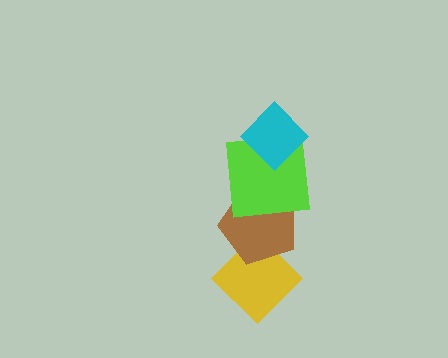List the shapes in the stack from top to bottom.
From top to bottom: the cyan diamond, the lime square, the brown pentagon, the yellow diamond.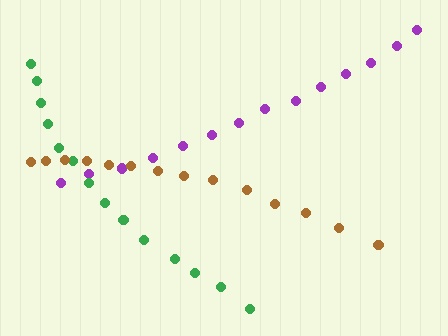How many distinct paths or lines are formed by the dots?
There are 3 distinct paths.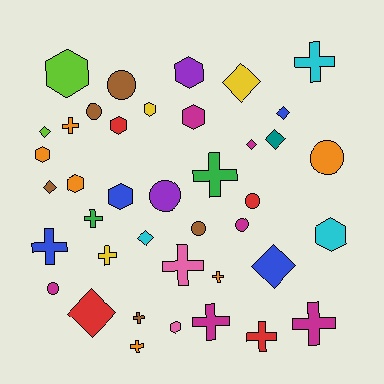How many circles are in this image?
There are 8 circles.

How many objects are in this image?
There are 40 objects.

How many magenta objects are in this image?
There are 6 magenta objects.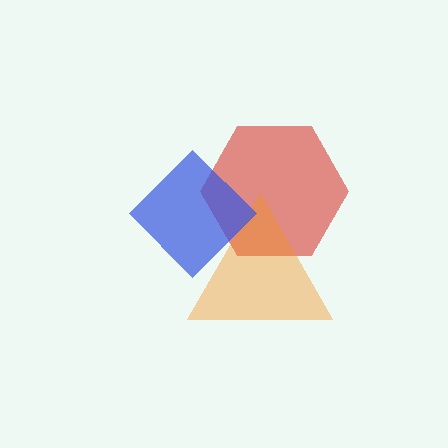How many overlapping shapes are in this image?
There are 3 overlapping shapes in the image.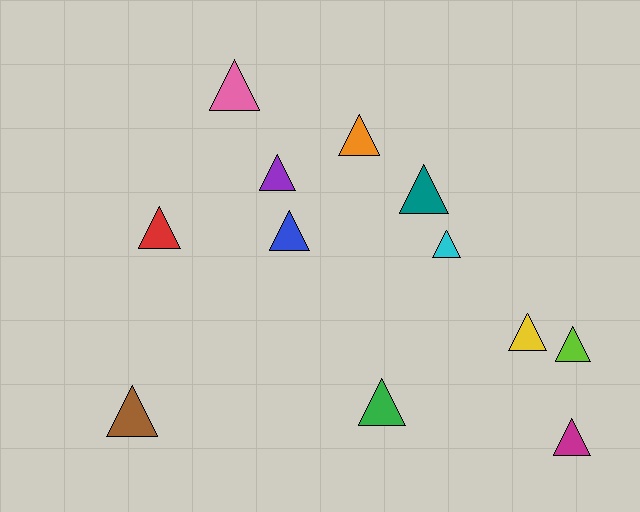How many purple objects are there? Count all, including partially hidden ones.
There is 1 purple object.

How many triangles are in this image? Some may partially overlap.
There are 12 triangles.